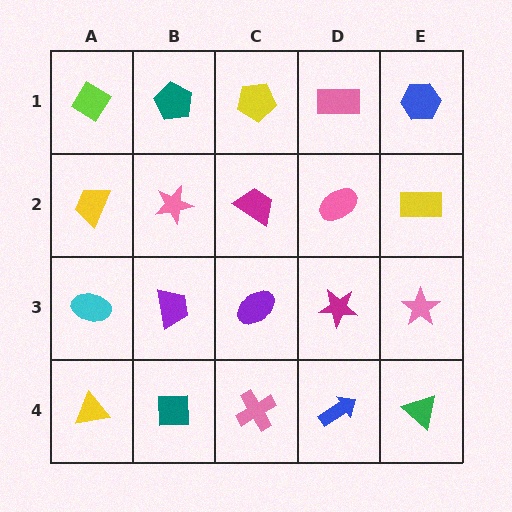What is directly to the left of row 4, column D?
A pink cross.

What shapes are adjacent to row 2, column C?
A yellow pentagon (row 1, column C), a purple ellipse (row 3, column C), a pink star (row 2, column B), a pink ellipse (row 2, column D).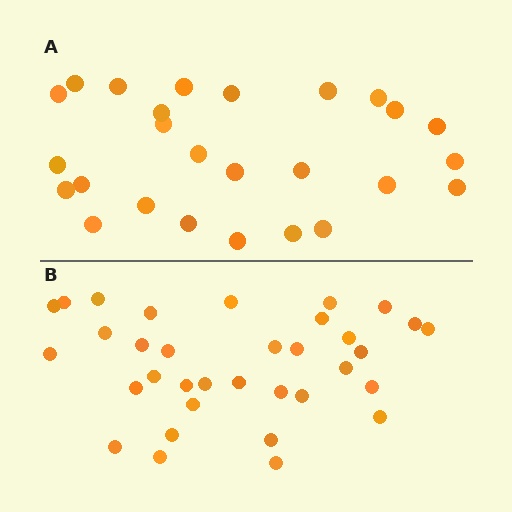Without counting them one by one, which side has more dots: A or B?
Region B (the bottom region) has more dots.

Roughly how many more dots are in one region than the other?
Region B has roughly 8 or so more dots than region A.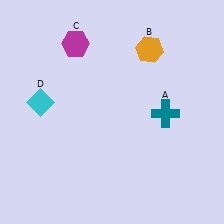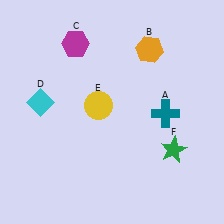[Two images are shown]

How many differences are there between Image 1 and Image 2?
There are 2 differences between the two images.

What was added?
A yellow circle (E), a green star (F) were added in Image 2.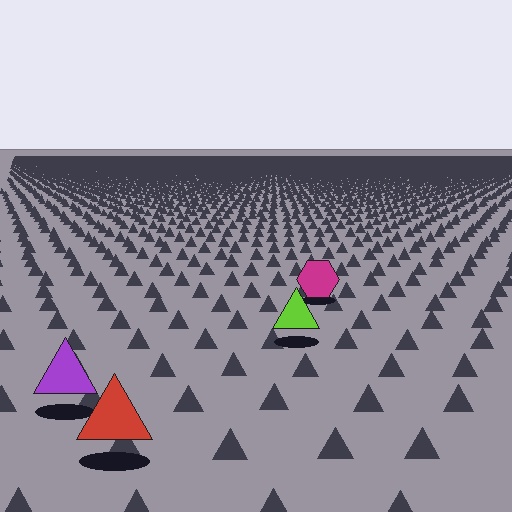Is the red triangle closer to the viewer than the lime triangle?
Yes. The red triangle is closer — you can tell from the texture gradient: the ground texture is coarser near it.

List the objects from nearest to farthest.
From nearest to farthest: the red triangle, the purple triangle, the lime triangle, the magenta hexagon.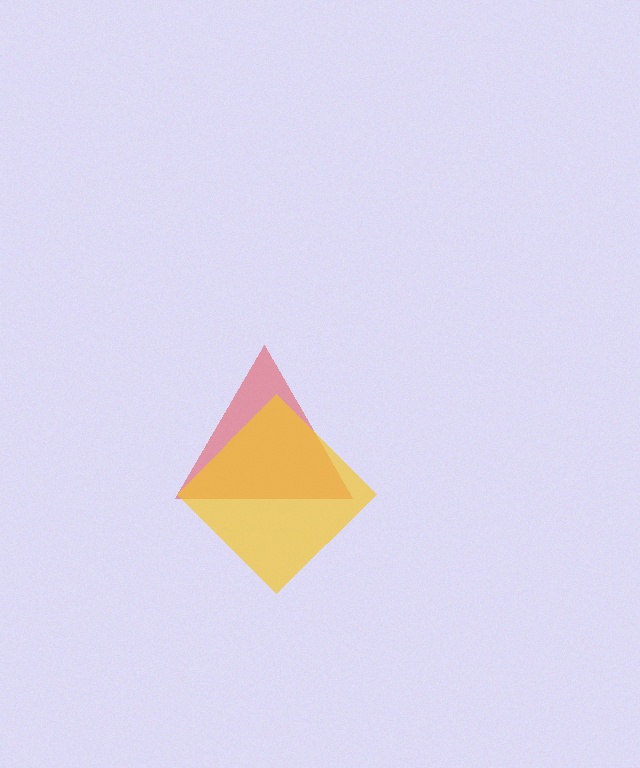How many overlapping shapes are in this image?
There are 2 overlapping shapes in the image.